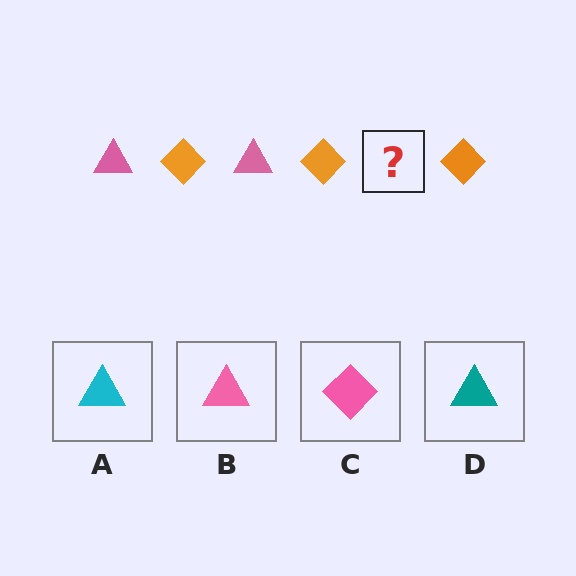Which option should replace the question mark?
Option B.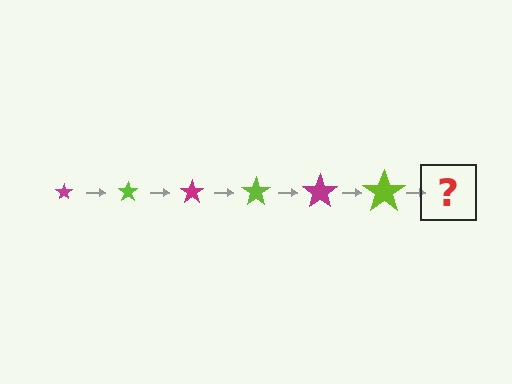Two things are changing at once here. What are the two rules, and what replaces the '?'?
The two rules are that the star grows larger each step and the color cycles through magenta and lime. The '?' should be a magenta star, larger than the previous one.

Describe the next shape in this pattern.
It should be a magenta star, larger than the previous one.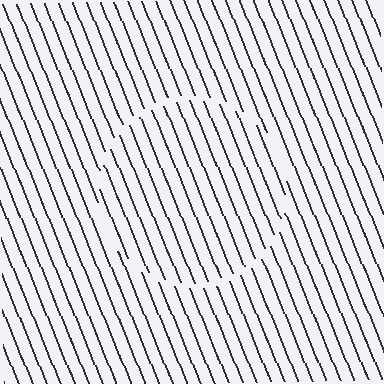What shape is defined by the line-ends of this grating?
An illusory circle. The interior of the shape contains the same grating, shifted by half a period — the contour is defined by the phase discontinuity where line-ends from the inner and outer gratings abut.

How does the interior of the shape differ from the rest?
The interior of the shape contains the same grating, shifted by half a period — the contour is defined by the phase discontinuity where line-ends from the inner and outer gratings abut.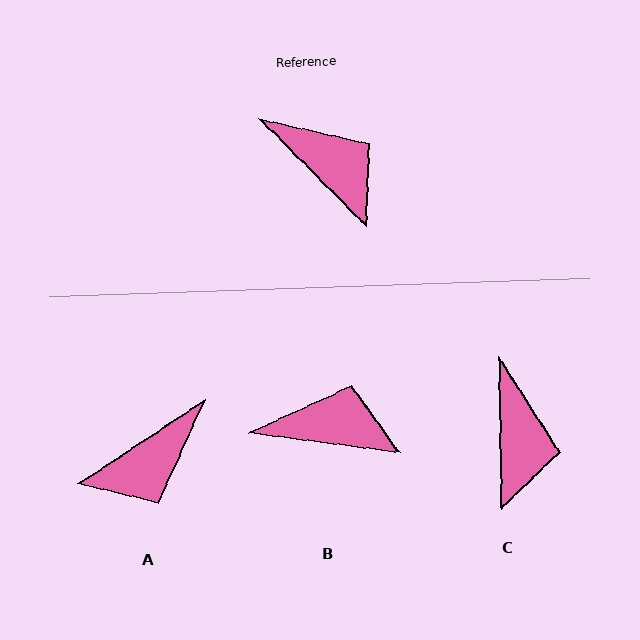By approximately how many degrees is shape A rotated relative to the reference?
Approximately 101 degrees clockwise.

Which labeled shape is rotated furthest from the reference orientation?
A, about 101 degrees away.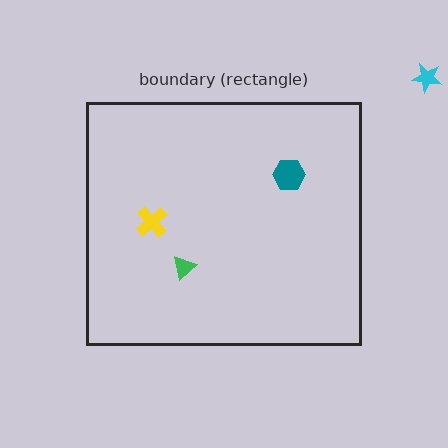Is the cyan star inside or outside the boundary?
Outside.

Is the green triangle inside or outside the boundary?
Inside.